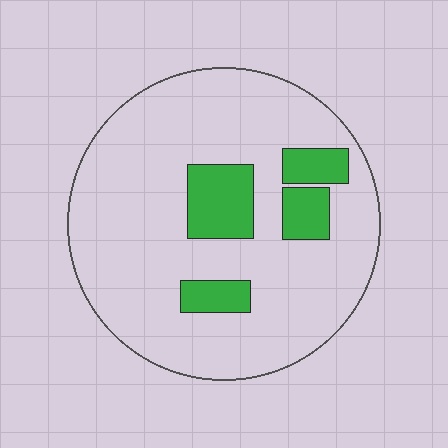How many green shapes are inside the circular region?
4.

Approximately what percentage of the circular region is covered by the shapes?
Approximately 15%.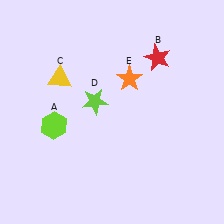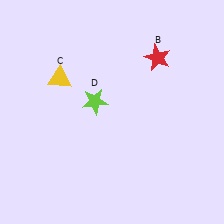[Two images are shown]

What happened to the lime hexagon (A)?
The lime hexagon (A) was removed in Image 2. It was in the bottom-left area of Image 1.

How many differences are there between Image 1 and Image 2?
There are 2 differences between the two images.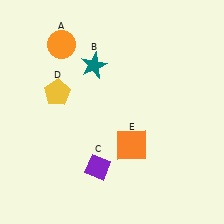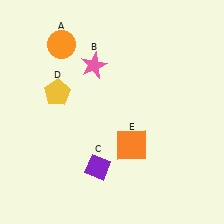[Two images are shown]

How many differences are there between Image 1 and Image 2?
There is 1 difference between the two images.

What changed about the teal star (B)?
In Image 1, B is teal. In Image 2, it changed to pink.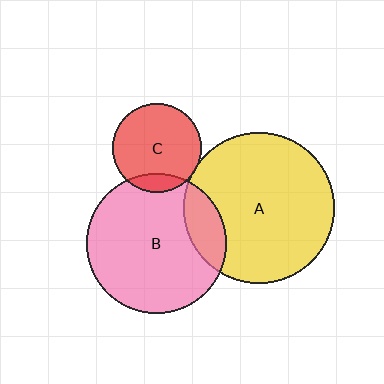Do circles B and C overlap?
Yes.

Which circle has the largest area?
Circle A (yellow).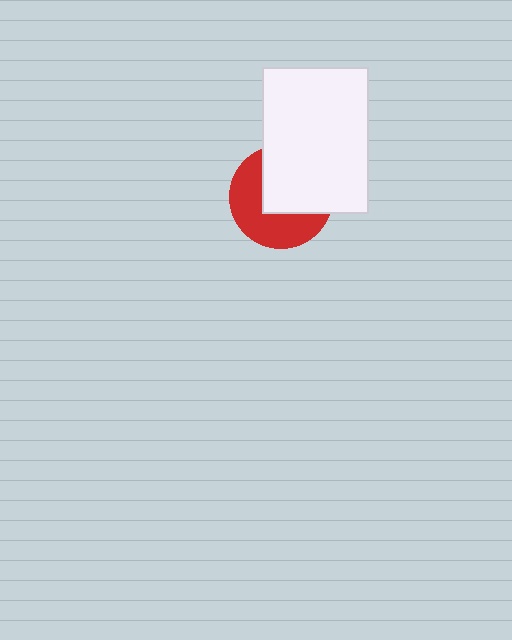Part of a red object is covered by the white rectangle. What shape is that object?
It is a circle.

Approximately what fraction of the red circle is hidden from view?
Roughly 50% of the red circle is hidden behind the white rectangle.